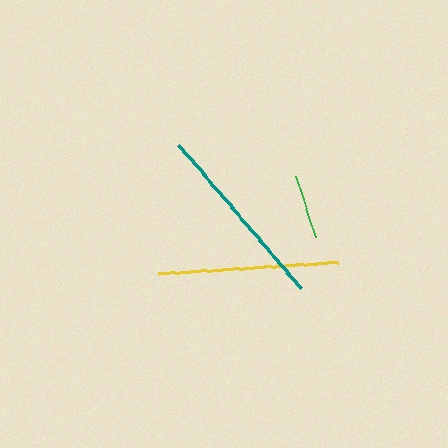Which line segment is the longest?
The teal line is the longest at approximately 189 pixels.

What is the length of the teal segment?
The teal segment is approximately 189 pixels long.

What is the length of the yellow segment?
The yellow segment is approximately 180 pixels long.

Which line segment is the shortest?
The green line is the shortest at approximately 63 pixels.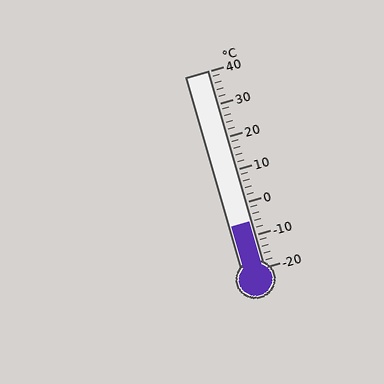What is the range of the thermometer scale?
The thermometer scale ranges from -20°C to 40°C.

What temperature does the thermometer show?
The thermometer shows approximately -6°C.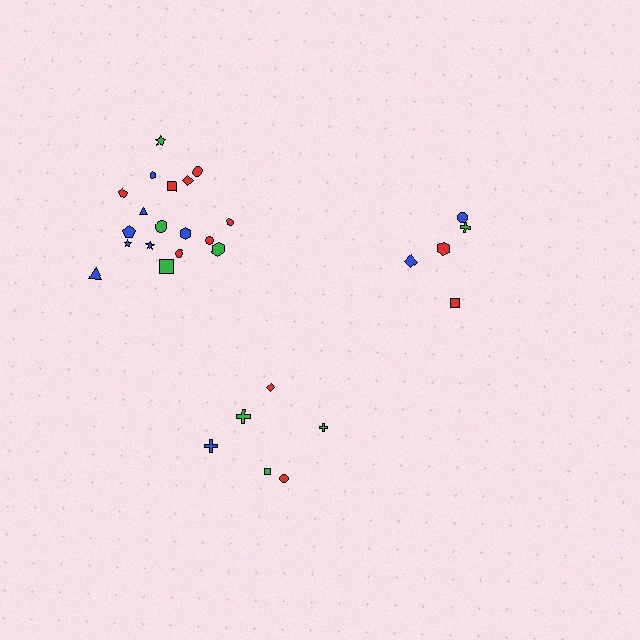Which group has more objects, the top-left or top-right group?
The top-left group.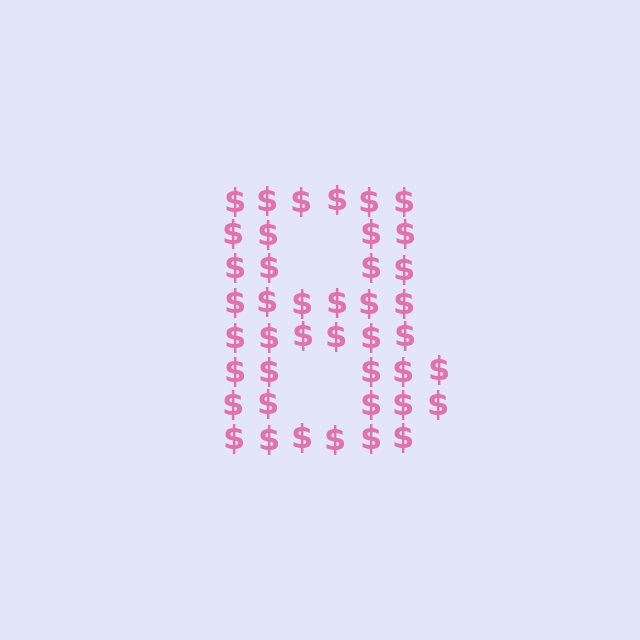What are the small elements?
The small elements are dollar signs.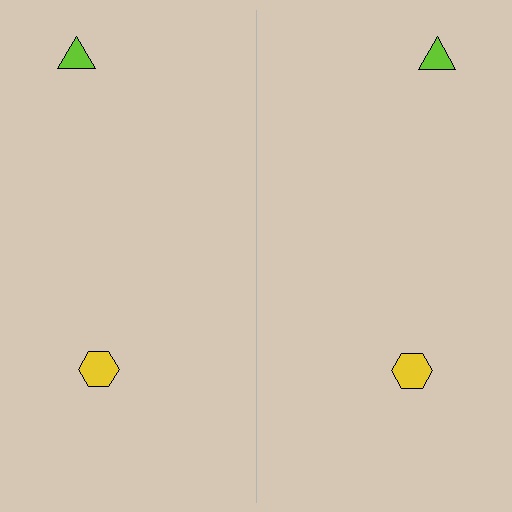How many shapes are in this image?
There are 4 shapes in this image.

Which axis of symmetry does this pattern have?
The pattern has a vertical axis of symmetry running through the center of the image.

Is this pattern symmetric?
Yes, this pattern has bilateral (reflection) symmetry.